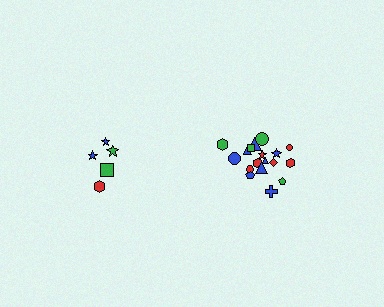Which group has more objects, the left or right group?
The right group.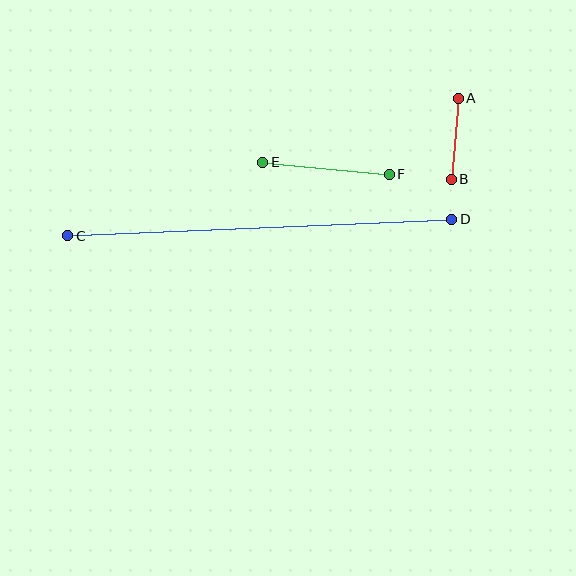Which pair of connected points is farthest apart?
Points C and D are farthest apart.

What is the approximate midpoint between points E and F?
The midpoint is at approximately (326, 168) pixels.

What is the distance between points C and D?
The distance is approximately 385 pixels.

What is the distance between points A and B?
The distance is approximately 81 pixels.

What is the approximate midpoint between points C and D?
The midpoint is at approximately (260, 228) pixels.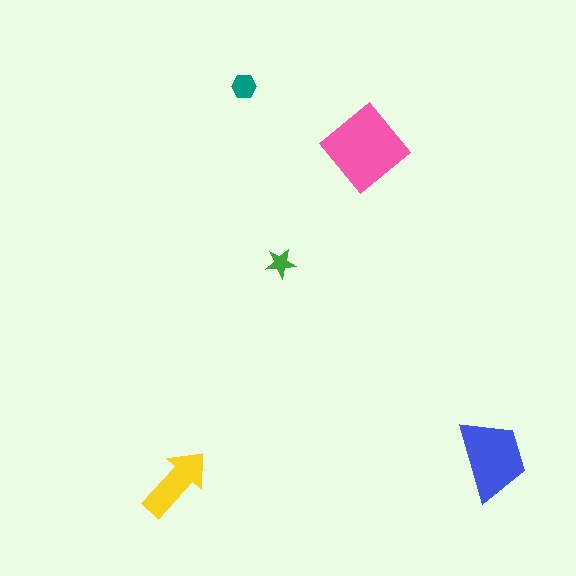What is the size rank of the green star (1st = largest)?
5th.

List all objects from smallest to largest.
The green star, the teal hexagon, the yellow arrow, the blue trapezoid, the pink diamond.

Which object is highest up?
The teal hexagon is topmost.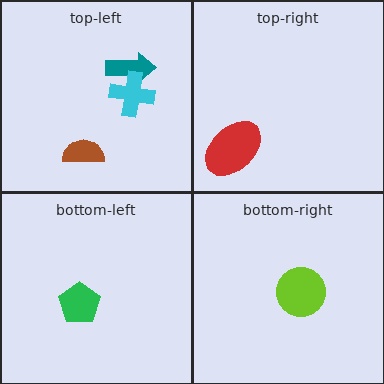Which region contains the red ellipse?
The top-right region.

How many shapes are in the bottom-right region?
1.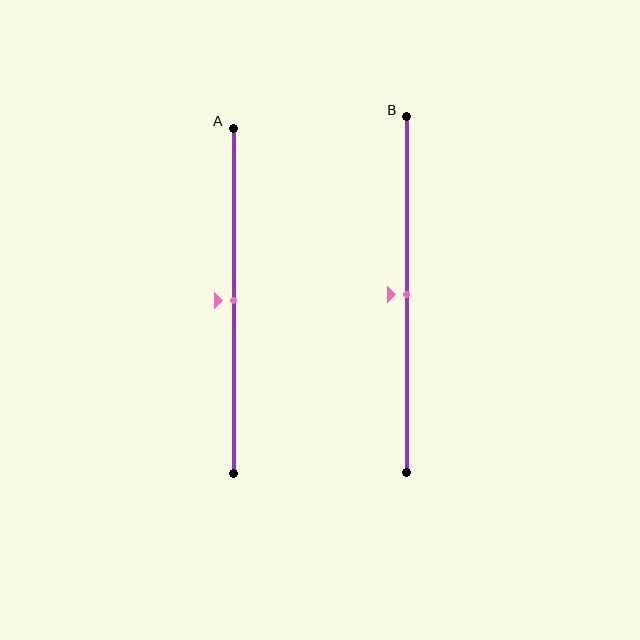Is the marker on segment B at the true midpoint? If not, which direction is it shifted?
Yes, the marker on segment B is at the true midpoint.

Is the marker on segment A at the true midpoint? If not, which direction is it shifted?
Yes, the marker on segment A is at the true midpoint.